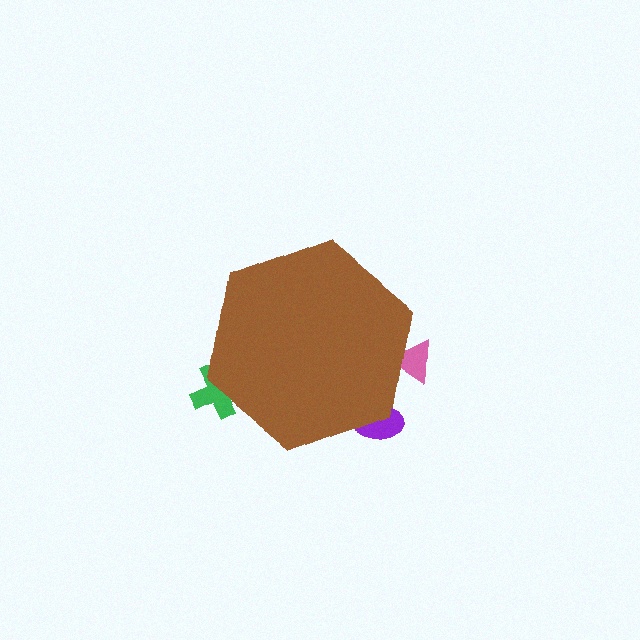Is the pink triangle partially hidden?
Yes, the pink triangle is partially hidden behind the brown hexagon.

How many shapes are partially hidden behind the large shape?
3 shapes are partially hidden.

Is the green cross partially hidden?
Yes, the green cross is partially hidden behind the brown hexagon.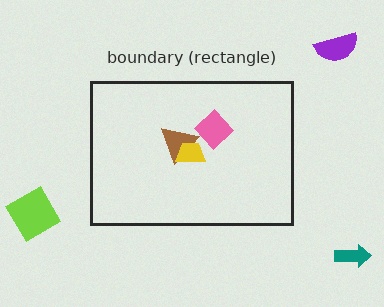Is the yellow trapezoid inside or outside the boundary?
Inside.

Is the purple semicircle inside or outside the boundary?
Outside.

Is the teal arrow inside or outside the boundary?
Outside.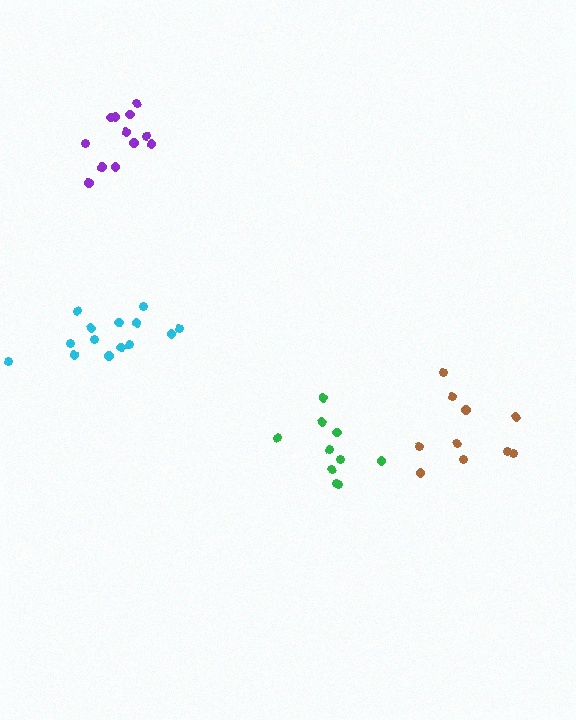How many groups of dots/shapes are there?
There are 4 groups.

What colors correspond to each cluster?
The clusters are colored: green, purple, cyan, brown.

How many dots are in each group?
Group 1: 10 dots, Group 2: 12 dots, Group 3: 14 dots, Group 4: 10 dots (46 total).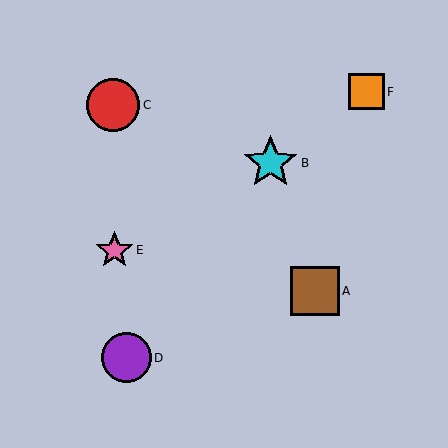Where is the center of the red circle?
The center of the red circle is at (113, 105).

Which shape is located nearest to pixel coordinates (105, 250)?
The pink star (labeled E) at (115, 250) is nearest to that location.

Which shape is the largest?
The cyan star (labeled B) is the largest.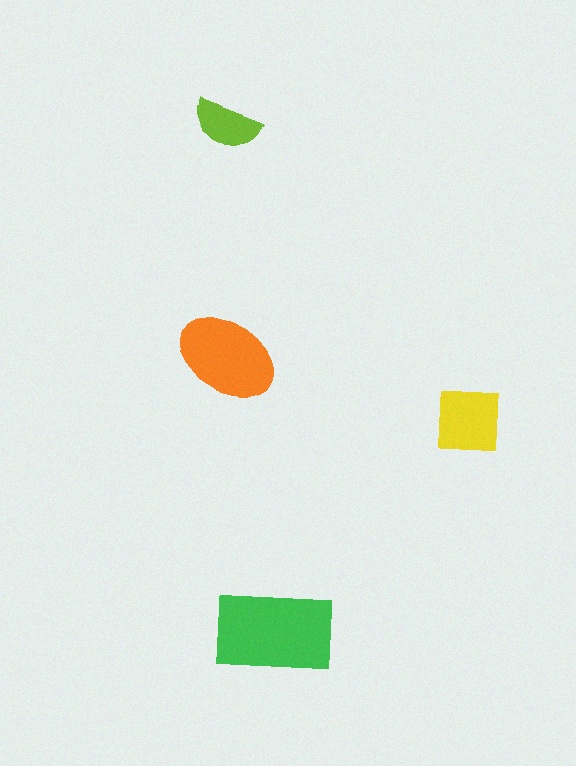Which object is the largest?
The green rectangle.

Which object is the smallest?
The lime semicircle.